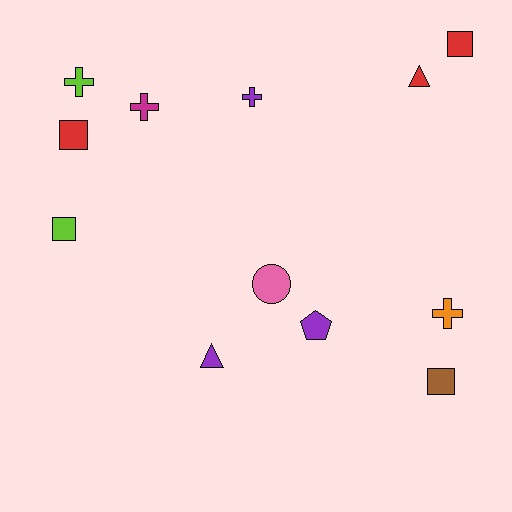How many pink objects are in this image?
There is 1 pink object.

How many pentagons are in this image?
There is 1 pentagon.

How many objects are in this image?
There are 12 objects.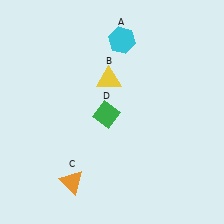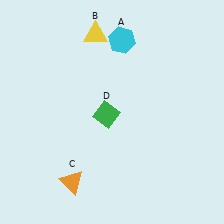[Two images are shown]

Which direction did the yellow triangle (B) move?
The yellow triangle (B) moved up.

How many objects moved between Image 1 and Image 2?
1 object moved between the two images.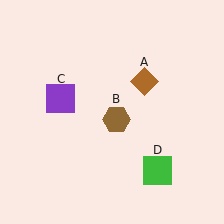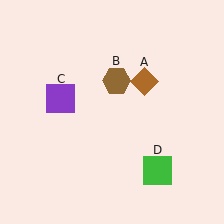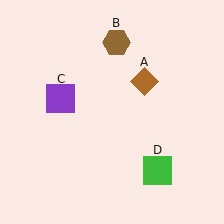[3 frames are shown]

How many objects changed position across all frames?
1 object changed position: brown hexagon (object B).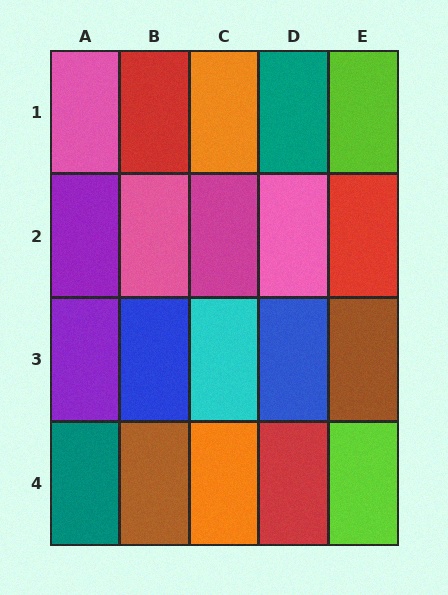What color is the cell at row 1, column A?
Pink.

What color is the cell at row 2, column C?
Magenta.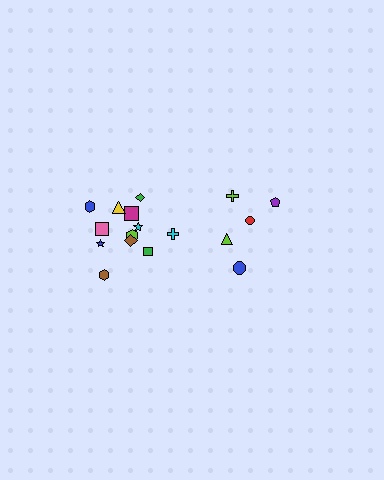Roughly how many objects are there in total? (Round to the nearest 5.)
Roughly 15 objects in total.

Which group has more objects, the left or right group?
The left group.